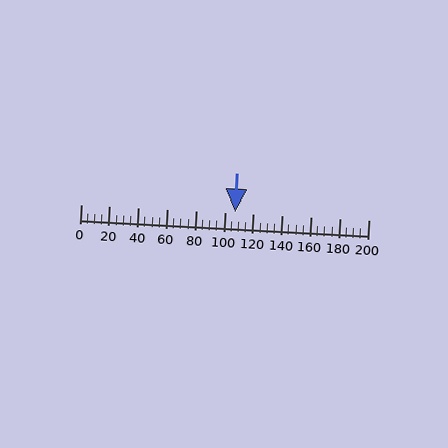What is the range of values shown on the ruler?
The ruler shows values from 0 to 200.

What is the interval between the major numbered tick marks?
The major tick marks are spaced 20 units apart.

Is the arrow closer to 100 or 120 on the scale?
The arrow is closer to 100.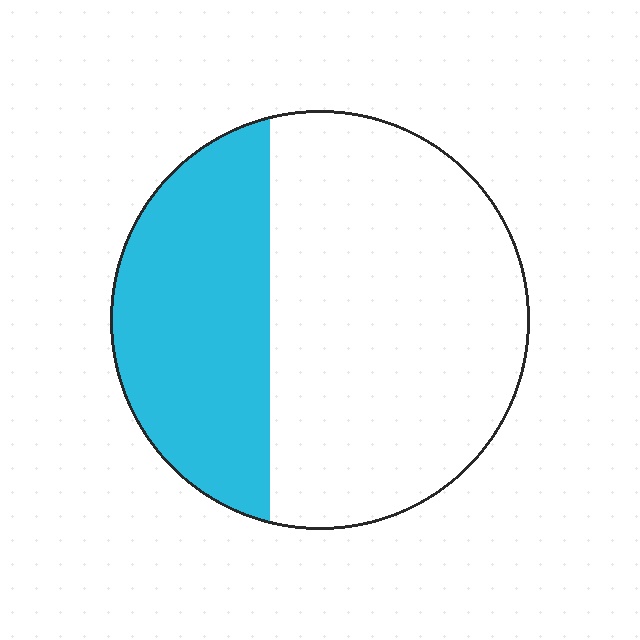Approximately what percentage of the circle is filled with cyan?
Approximately 35%.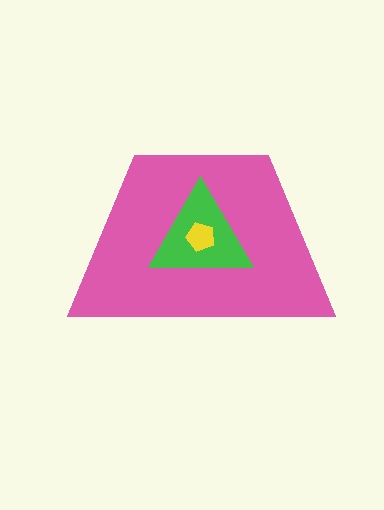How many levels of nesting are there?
3.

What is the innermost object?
The yellow pentagon.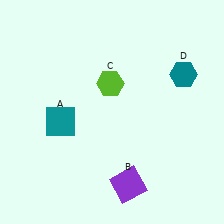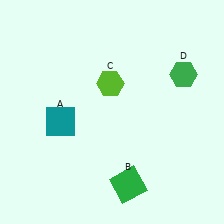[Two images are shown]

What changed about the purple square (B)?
In Image 1, B is purple. In Image 2, it changed to green.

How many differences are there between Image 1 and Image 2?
There are 2 differences between the two images.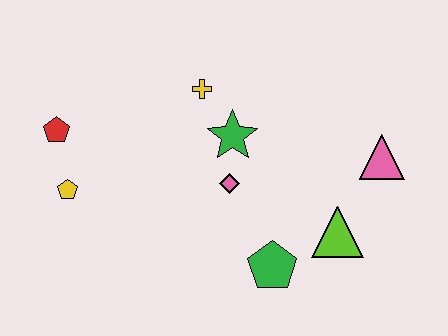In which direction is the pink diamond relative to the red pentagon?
The pink diamond is to the right of the red pentagon.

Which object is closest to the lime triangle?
The green pentagon is closest to the lime triangle.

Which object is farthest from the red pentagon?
The pink triangle is farthest from the red pentagon.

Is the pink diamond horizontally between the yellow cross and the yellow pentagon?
No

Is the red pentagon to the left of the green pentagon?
Yes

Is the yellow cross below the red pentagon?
No